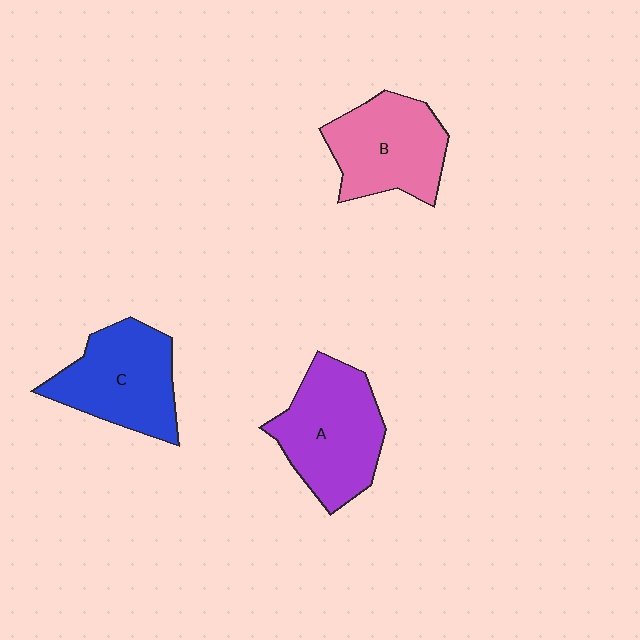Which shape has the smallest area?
Shape B (pink).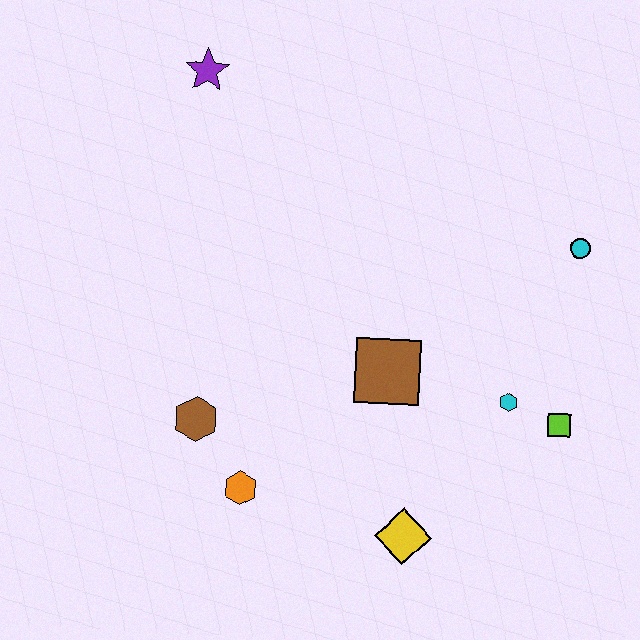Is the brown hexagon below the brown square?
Yes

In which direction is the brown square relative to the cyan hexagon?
The brown square is to the left of the cyan hexagon.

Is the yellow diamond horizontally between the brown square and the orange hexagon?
No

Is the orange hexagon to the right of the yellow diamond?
No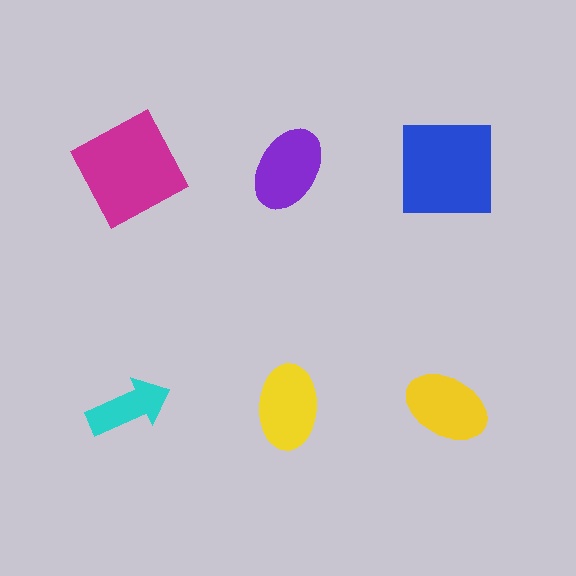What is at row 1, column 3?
A blue square.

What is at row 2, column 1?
A cyan arrow.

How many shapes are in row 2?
3 shapes.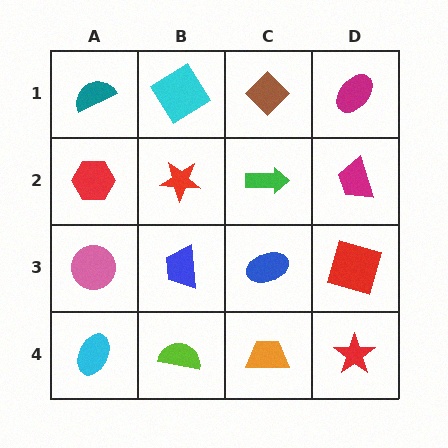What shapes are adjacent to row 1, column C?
A green arrow (row 2, column C), a cyan diamond (row 1, column B), a magenta ellipse (row 1, column D).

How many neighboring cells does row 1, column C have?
3.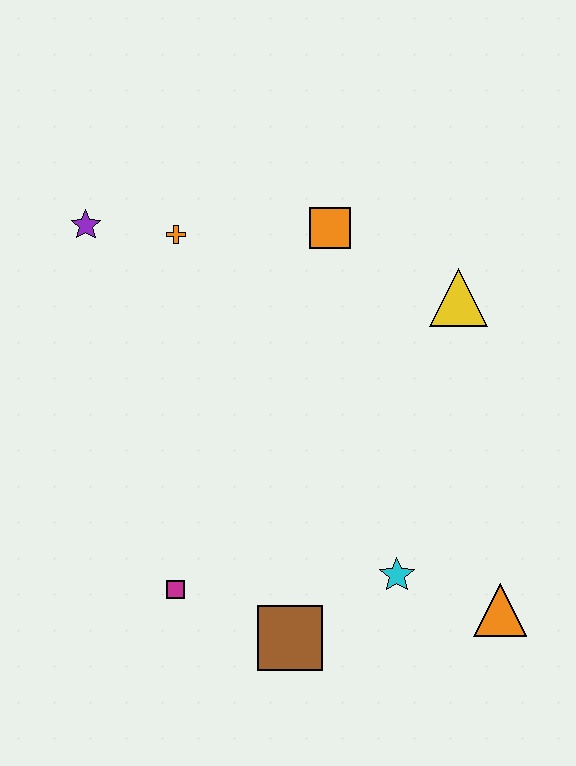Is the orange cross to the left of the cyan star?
Yes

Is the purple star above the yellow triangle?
Yes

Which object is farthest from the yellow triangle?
The magenta square is farthest from the yellow triangle.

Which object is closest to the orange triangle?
The cyan star is closest to the orange triangle.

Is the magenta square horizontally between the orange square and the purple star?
Yes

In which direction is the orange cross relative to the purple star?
The orange cross is to the right of the purple star.